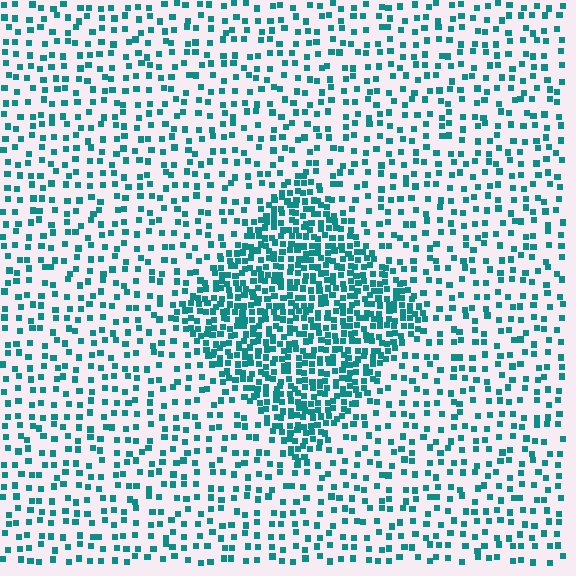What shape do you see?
I see a diamond.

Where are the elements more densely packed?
The elements are more densely packed inside the diamond boundary.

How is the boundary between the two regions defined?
The boundary is defined by a change in element density (approximately 2.6x ratio). All elements are the same color, size, and shape.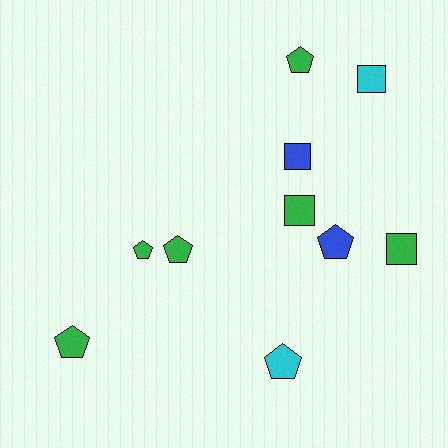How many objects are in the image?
There are 10 objects.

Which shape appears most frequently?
Pentagon, with 6 objects.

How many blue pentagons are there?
There is 1 blue pentagon.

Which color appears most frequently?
Green, with 6 objects.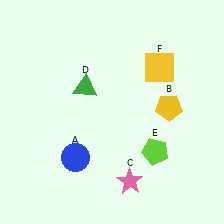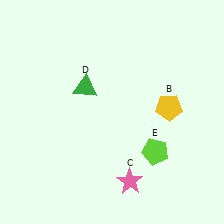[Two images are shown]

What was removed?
The blue circle (A), the yellow square (F) were removed in Image 2.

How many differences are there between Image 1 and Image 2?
There are 2 differences between the two images.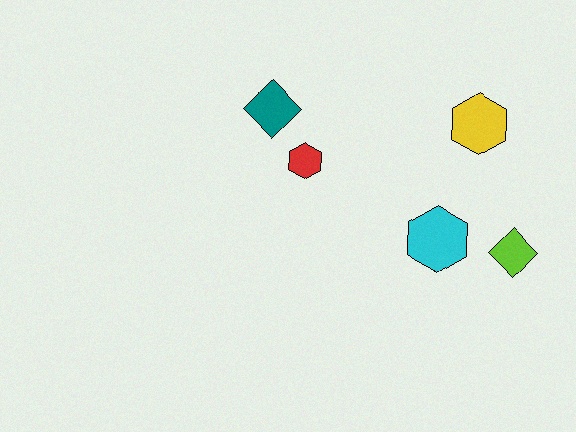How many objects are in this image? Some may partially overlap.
There are 5 objects.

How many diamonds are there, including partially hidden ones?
There are 2 diamonds.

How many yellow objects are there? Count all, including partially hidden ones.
There is 1 yellow object.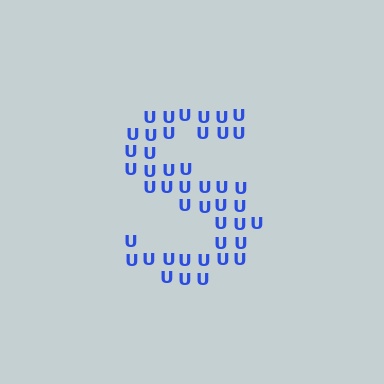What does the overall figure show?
The overall figure shows the letter S.